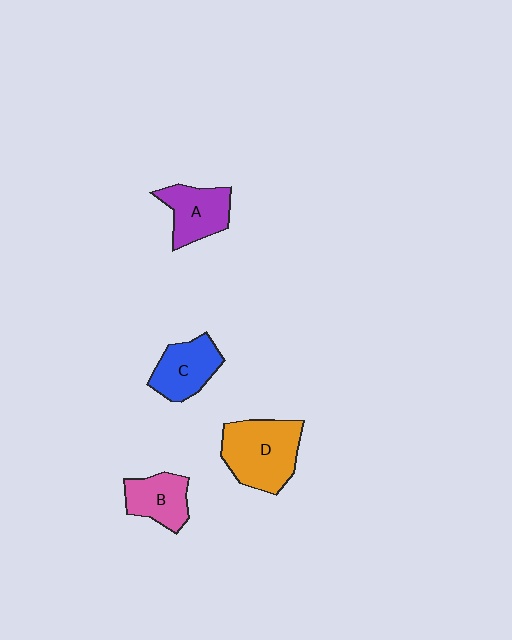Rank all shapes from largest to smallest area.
From largest to smallest: D (orange), A (purple), C (blue), B (pink).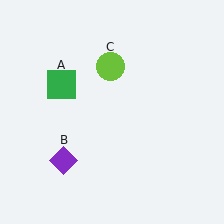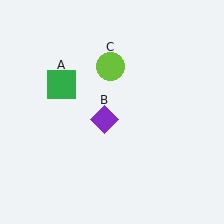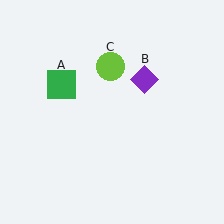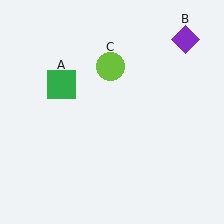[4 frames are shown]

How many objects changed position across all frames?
1 object changed position: purple diamond (object B).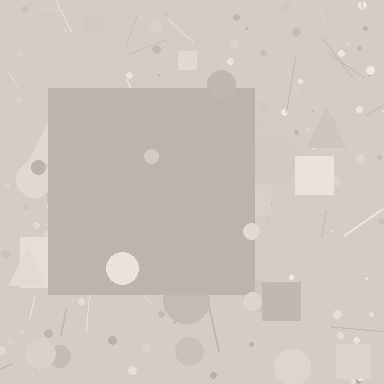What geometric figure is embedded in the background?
A square is embedded in the background.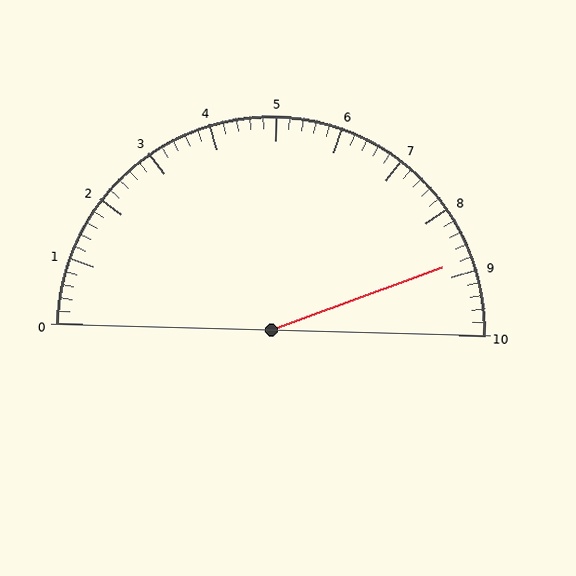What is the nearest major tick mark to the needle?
The nearest major tick mark is 9.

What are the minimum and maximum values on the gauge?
The gauge ranges from 0 to 10.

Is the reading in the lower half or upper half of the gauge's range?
The reading is in the upper half of the range (0 to 10).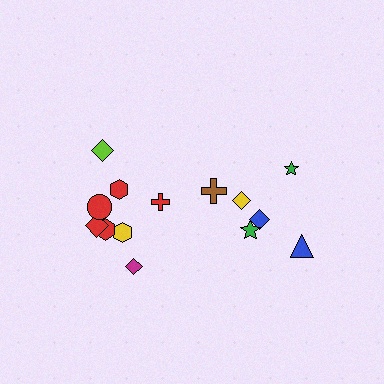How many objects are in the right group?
There are 6 objects.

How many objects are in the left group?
There are 8 objects.